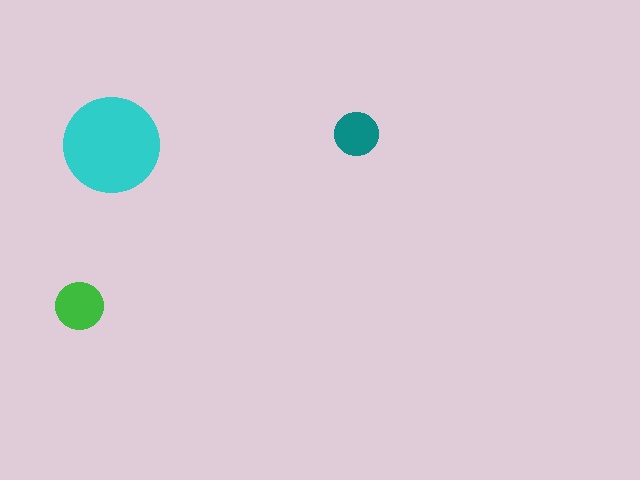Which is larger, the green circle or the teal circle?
The green one.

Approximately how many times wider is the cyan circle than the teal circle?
About 2 times wider.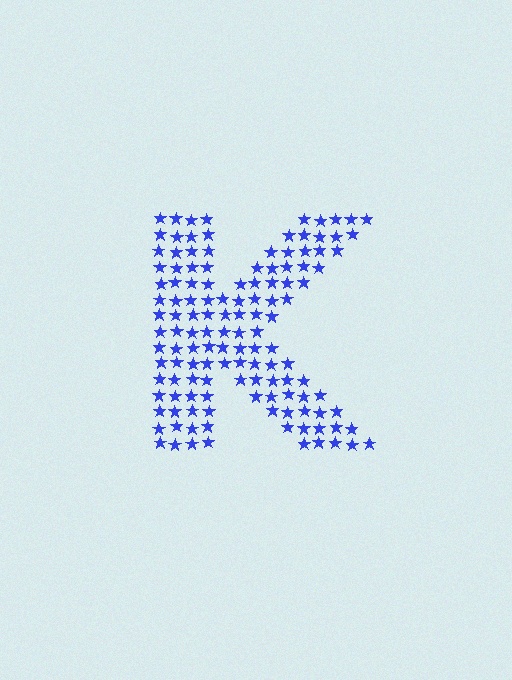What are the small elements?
The small elements are stars.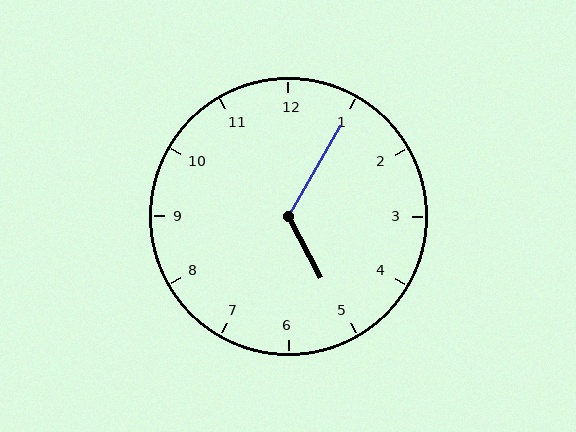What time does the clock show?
5:05.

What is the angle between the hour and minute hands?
Approximately 122 degrees.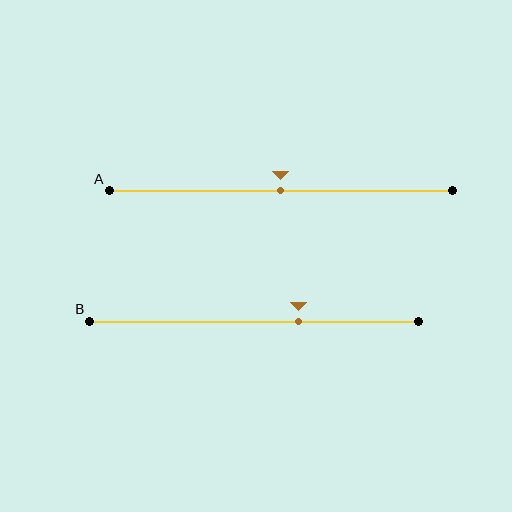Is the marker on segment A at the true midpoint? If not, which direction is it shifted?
Yes, the marker on segment A is at the true midpoint.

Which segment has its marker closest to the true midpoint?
Segment A has its marker closest to the true midpoint.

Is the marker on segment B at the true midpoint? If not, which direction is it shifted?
No, the marker on segment B is shifted to the right by about 13% of the segment length.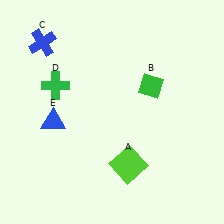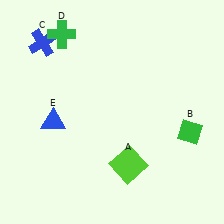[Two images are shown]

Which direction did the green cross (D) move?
The green cross (D) moved up.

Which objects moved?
The objects that moved are: the green diamond (B), the green cross (D).